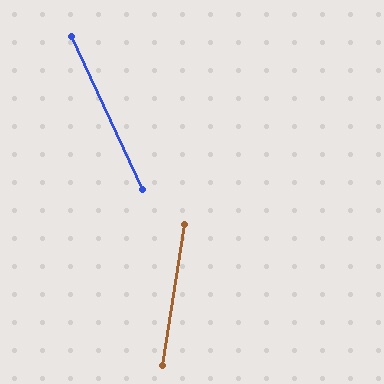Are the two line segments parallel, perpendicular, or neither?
Neither parallel nor perpendicular — they differ by about 34°.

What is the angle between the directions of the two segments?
Approximately 34 degrees.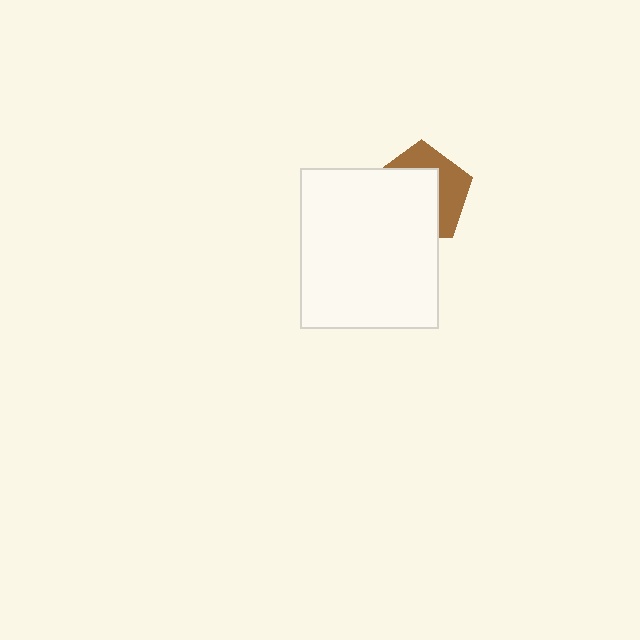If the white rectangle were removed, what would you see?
You would see the complete brown pentagon.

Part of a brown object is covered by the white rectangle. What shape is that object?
It is a pentagon.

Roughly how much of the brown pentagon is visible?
A small part of it is visible (roughly 40%).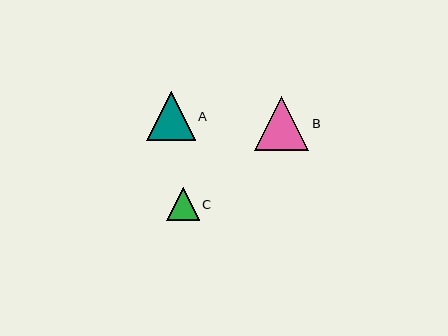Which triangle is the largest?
Triangle B is the largest with a size of approximately 54 pixels.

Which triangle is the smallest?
Triangle C is the smallest with a size of approximately 33 pixels.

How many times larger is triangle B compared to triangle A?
Triangle B is approximately 1.1 times the size of triangle A.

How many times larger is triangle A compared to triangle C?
Triangle A is approximately 1.5 times the size of triangle C.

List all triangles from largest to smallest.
From largest to smallest: B, A, C.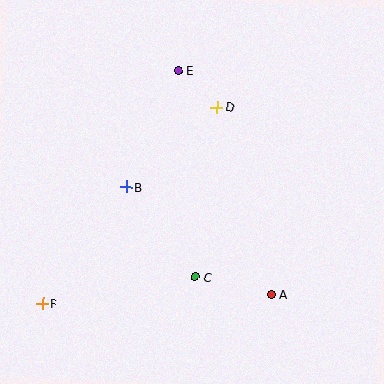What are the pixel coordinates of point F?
Point F is at (43, 304).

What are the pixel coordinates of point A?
Point A is at (271, 295).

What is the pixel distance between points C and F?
The distance between C and F is 155 pixels.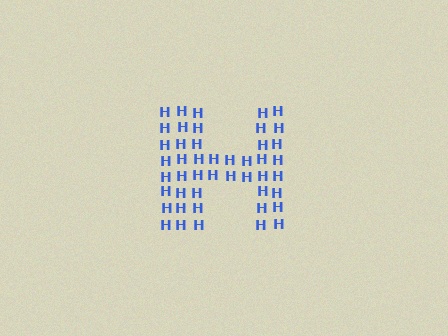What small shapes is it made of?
It is made of small letter H's.